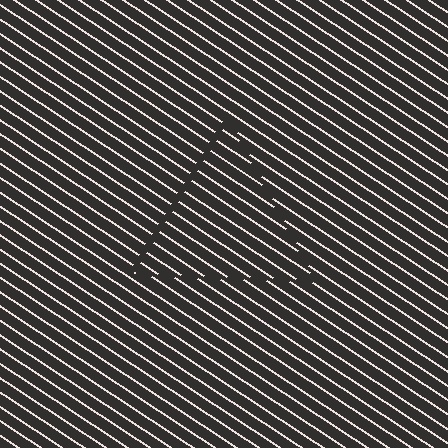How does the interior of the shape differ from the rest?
The interior of the shape contains the same grating, shifted by half a period — the contour is defined by the phase discontinuity where line-ends from the inner and outer gratings abut.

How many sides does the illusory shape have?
3 sides — the line-ends trace a triangle.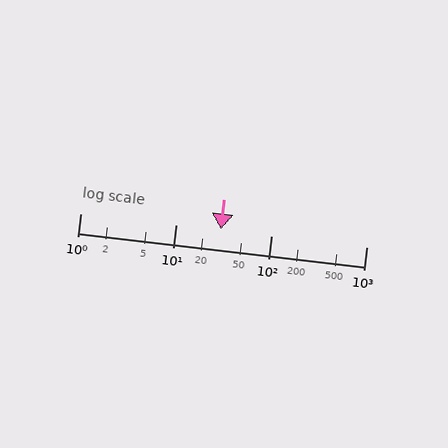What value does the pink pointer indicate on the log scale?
The pointer indicates approximately 30.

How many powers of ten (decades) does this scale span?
The scale spans 3 decades, from 1 to 1000.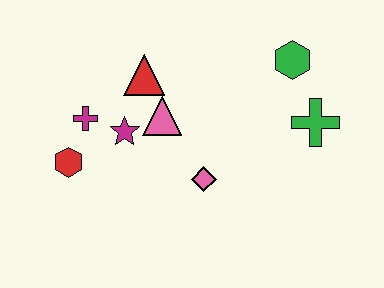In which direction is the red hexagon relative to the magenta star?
The red hexagon is to the left of the magenta star.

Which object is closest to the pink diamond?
The pink triangle is closest to the pink diamond.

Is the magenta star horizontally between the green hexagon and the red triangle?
No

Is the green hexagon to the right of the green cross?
No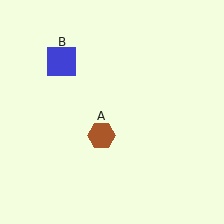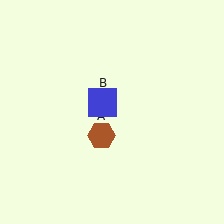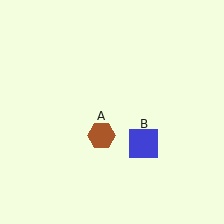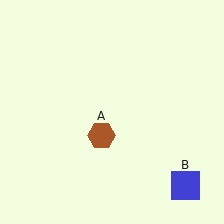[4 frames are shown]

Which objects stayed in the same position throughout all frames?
Brown hexagon (object A) remained stationary.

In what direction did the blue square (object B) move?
The blue square (object B) moved down and to the right.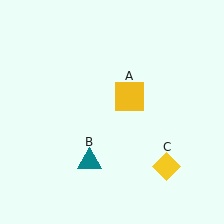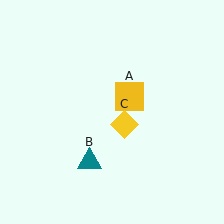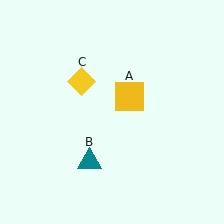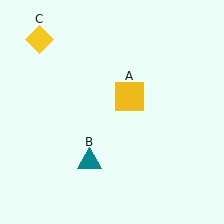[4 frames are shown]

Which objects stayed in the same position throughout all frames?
Yellow square (object A) and teal triangle (object B) remained stationary.